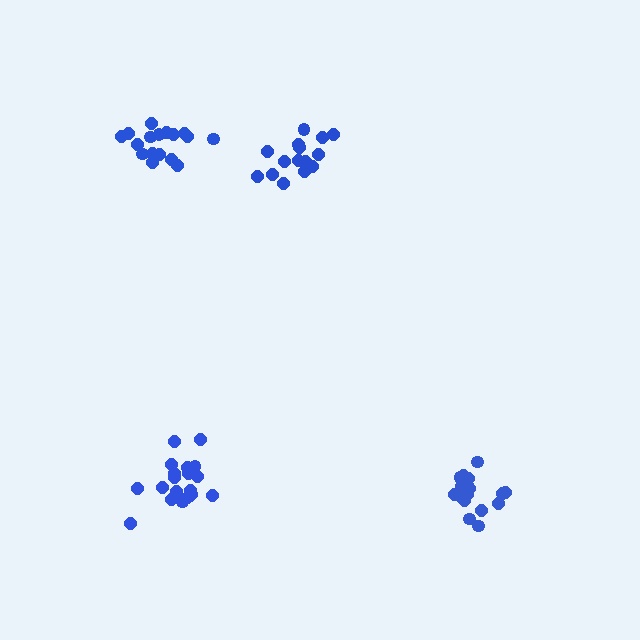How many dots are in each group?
Group 1: 17 dots, Group 2: 16 dots, Group 3: 20 dots, Group 4: 18 dots (71 total).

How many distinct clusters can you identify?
There are 4 distinct clusters.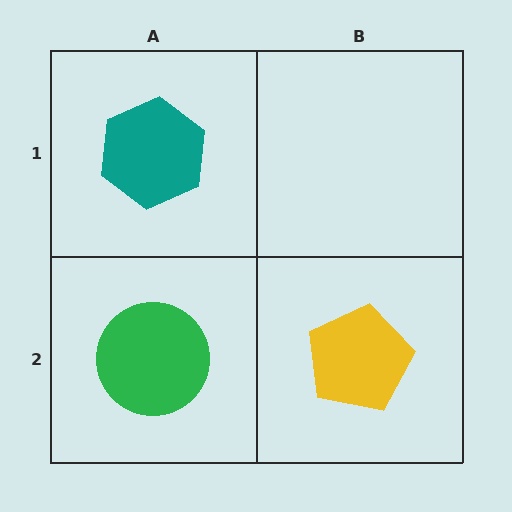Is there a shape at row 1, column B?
No, that cell is empty.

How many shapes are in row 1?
1 shape.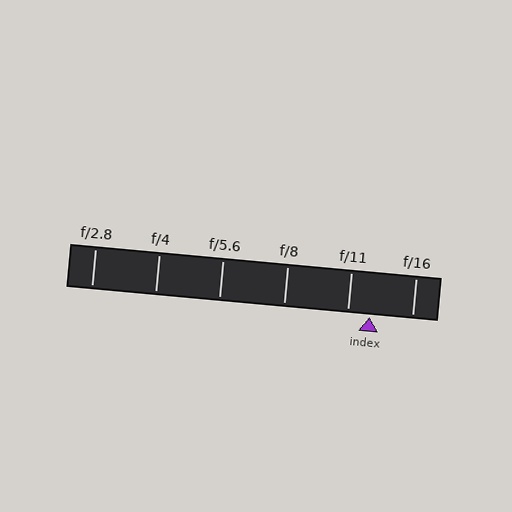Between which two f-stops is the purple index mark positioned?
The index mark is between f/11 and f/16.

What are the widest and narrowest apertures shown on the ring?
The widest aperture shown is f/2.8 and the narrowest is f/16.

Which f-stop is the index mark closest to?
The index mark is closest to f/11.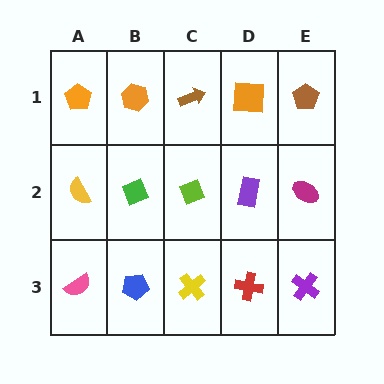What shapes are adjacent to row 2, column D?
An orange square (row 1, column D), a red cross (row 3, column D), a lime diamond (row 2, column C), a magenta ellipse (row 2, column E).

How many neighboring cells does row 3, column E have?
2.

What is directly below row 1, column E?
A magenta ellipse.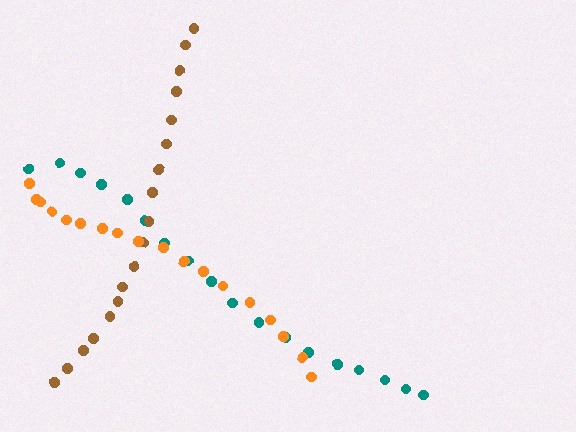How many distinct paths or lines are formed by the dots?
There are 3 distinct paths.